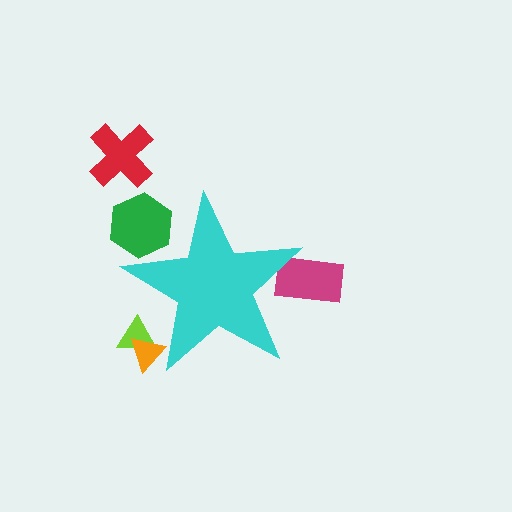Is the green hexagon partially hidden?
Yes, the green hexagon is partially hidden behind the cyan star.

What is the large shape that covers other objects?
A cyan star.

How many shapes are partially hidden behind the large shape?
4 shapes are partially hidden.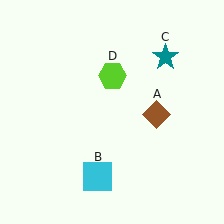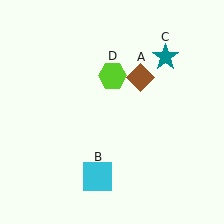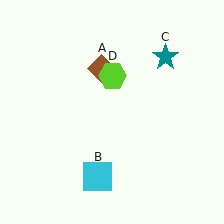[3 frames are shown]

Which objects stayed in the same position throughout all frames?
Cyan square (object B) and teal star (object C) and lime hexagon (object D) remained stationary.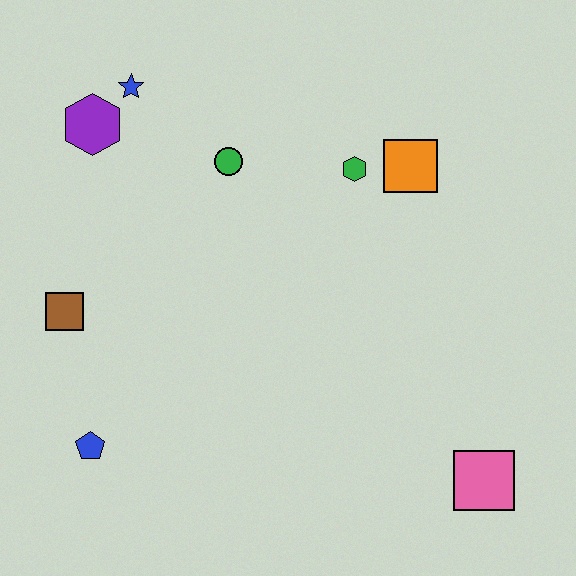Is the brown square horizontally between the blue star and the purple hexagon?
No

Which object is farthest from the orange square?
The blue pentagon is farthest from the orange square.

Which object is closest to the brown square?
The blue pentagon is closest to the brown square.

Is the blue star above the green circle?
Yes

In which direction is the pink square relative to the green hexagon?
The pink square is below the green hexagon.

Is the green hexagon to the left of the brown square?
No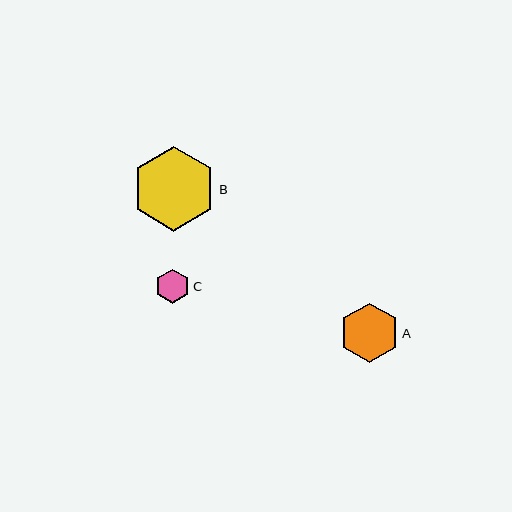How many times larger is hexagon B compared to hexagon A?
Hexagon B is approximately 1.4 times the size of hexagon A.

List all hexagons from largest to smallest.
From largest to smallest: B, A, C.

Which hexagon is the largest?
Hexagon B is the largest with a size of approximately 85 pixels.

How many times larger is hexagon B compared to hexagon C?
Hexagon B is approximately 2.5 times the size of hexagon C.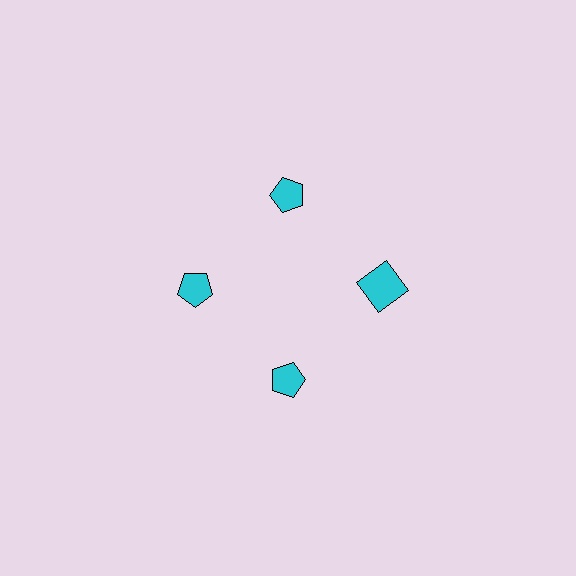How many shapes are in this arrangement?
There are 4 shapes arranged in a ring pattern.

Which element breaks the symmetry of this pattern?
The cyan square at roughly the 3 o'clock position breaks the symmetry. All other shapes are cyan pentagons.